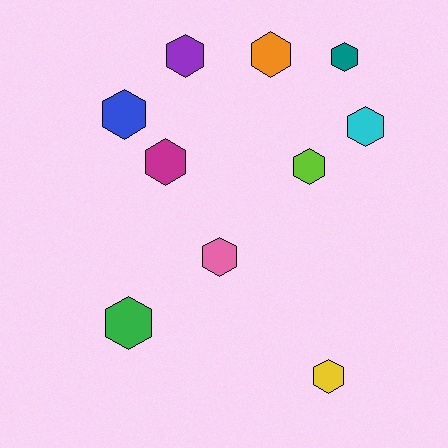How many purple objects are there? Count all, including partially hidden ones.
There is 1 purple object.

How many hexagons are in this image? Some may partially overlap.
There are 10 hexagons.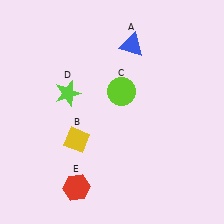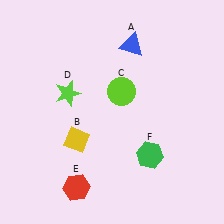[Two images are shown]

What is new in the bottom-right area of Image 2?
A green hexagon (F) was added in the bottom-right area of Image 2.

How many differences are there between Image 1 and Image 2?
There is 1 difference between the two images.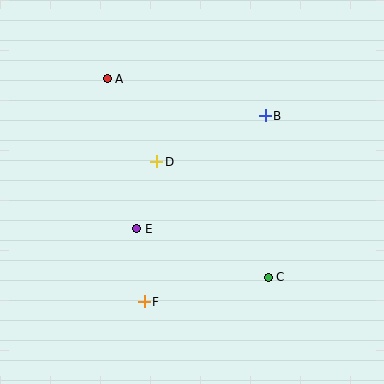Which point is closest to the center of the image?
Point D at (157, 162) is closest to the center.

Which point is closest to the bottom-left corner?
Point F is closest to the bottom-left corner.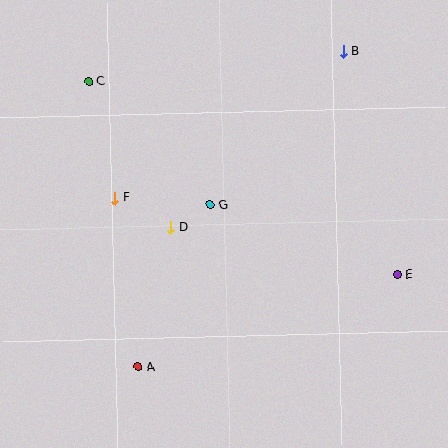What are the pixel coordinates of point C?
Point C is at (89, 82).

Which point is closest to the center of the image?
Point G at (210, 205) is closest to the center.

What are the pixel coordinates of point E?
Point E is at (398, 275).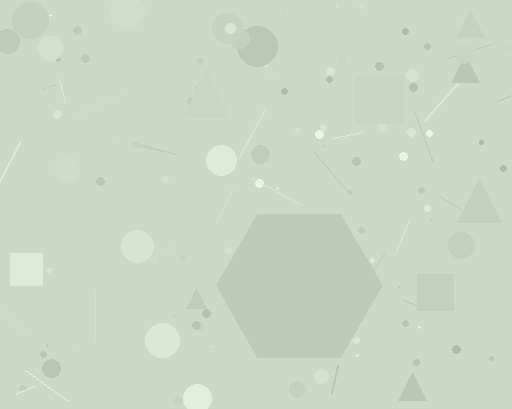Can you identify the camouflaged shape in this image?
The camouflaged shape is a hexagon.